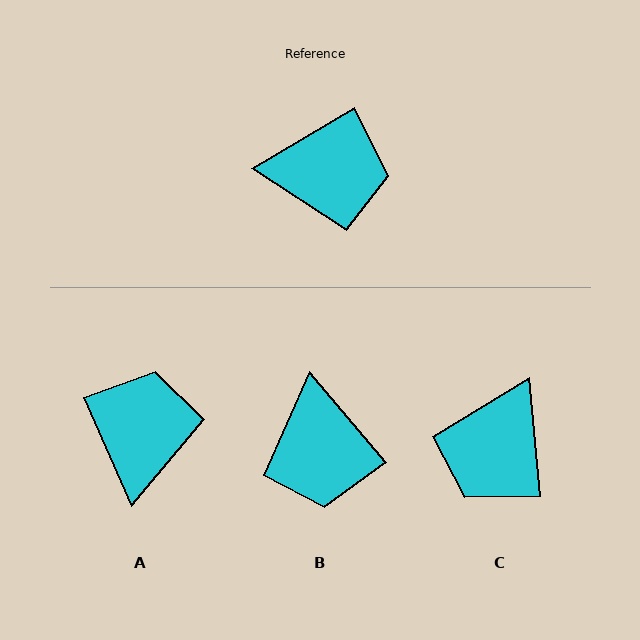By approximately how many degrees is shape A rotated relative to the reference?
Approximately 83 degrees counter-clockwise.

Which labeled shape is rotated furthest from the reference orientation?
C, about 115 degrees away.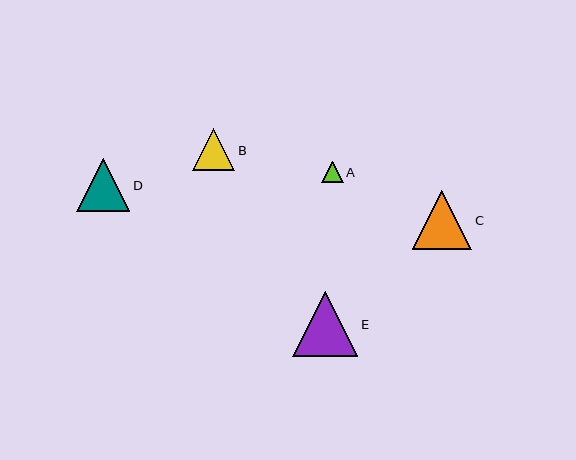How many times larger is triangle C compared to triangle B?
Triangle C is approximately 1.4 times the size of triangle B.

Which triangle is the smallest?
Triangle A is the smallest with a size of approximately 22 pixels.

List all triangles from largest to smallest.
From largest to smallest: E, C, D, B, A.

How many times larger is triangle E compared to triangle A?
Triangle E is approximately 3.0 times the size of triangle A.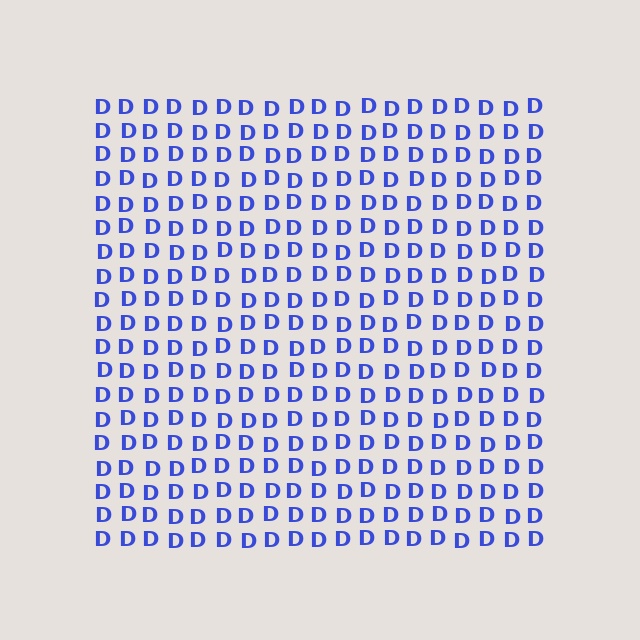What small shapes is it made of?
It is made of small letter D's.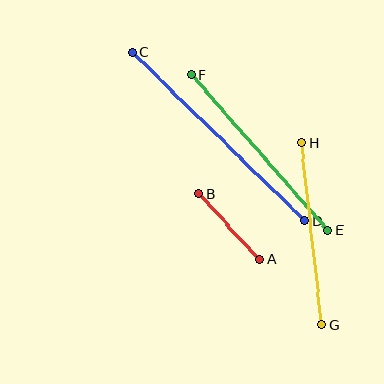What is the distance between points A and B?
The distance is approximately 90 pixels.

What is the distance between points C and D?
The distance is approximately 240 pixels.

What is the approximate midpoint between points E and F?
The midpoint is at approximately (260, 153) pixels.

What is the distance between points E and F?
The distance is approximately 207 pixels.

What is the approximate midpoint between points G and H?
The midpoint is at approximately (312, 234) pixels.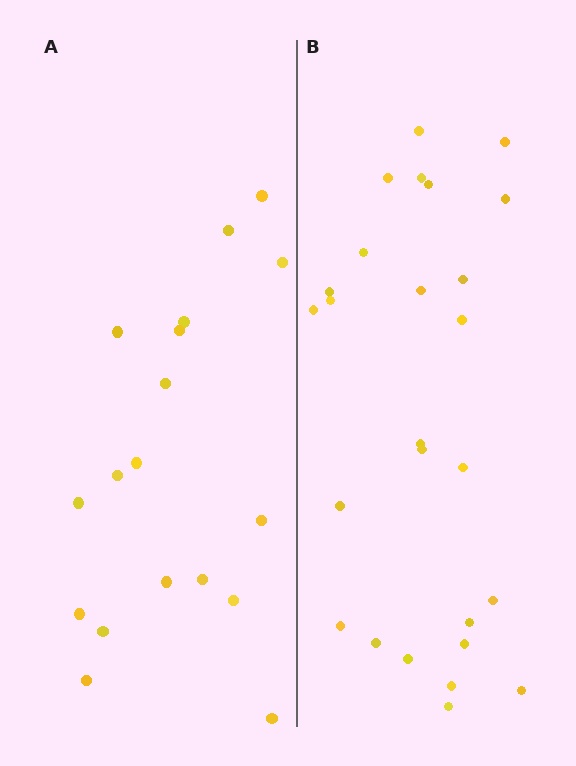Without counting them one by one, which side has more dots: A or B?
Region B (the right region) has more dots.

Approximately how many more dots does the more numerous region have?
Region B has roughly 8 or so more dots than region A.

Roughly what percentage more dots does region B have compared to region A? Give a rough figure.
About 45% more.